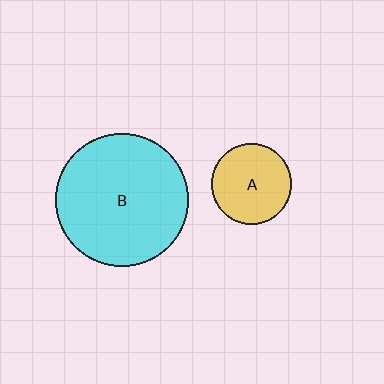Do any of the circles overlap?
No, none of the circles overlap.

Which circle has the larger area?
Circle B (cyan).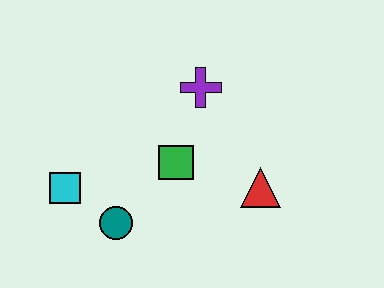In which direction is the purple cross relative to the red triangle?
The purple cross is above the red triangle.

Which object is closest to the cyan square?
The teal circle is closest to the cyan square.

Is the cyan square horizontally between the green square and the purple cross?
No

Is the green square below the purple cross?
Yes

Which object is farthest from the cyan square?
The red triangle is farthest from the cyan square.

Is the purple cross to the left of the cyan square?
No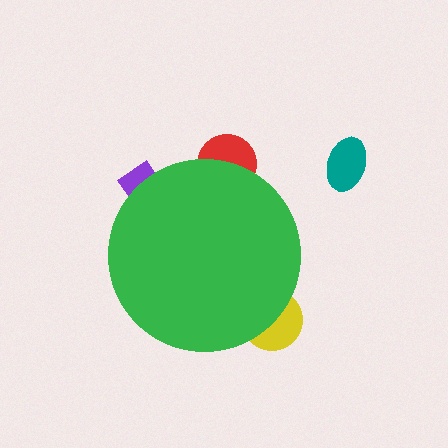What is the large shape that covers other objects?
A green circle.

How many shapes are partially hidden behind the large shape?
4 shapes are partially hidden.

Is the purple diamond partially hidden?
Yes, the purple diamond is partially hidden behind the green circle.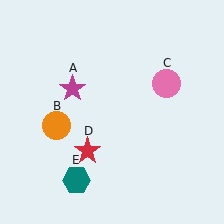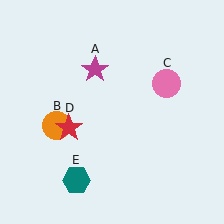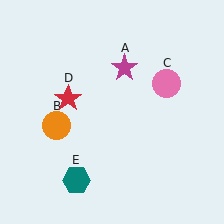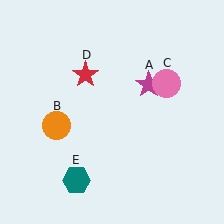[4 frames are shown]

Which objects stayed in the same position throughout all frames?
Orange circle (object B) and pink circle (object C) and teal hexagon (object E) remained stationary.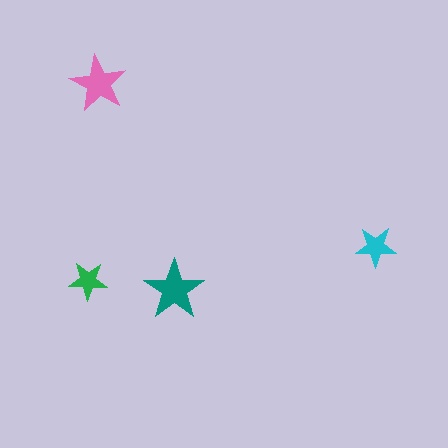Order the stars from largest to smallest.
the teal one, the pink one, the cyan one, the green one.